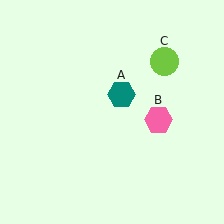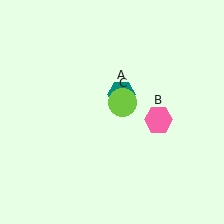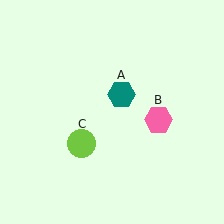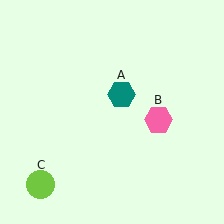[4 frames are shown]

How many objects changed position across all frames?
1 object changed position: lime circle (object C).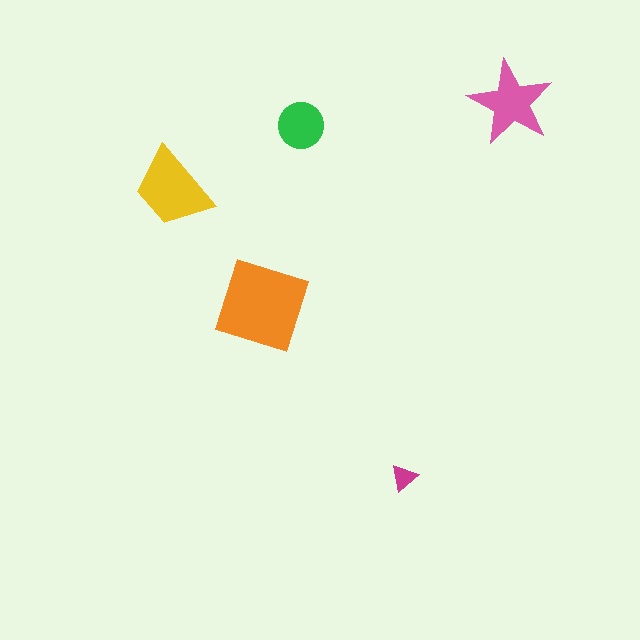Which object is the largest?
The orange square.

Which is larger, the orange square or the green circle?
The orange square.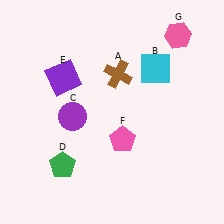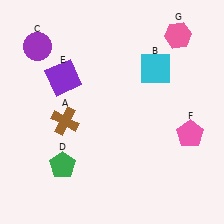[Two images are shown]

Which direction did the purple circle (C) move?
The purple circle (C) moved up.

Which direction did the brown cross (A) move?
The brown cross (A) moved left.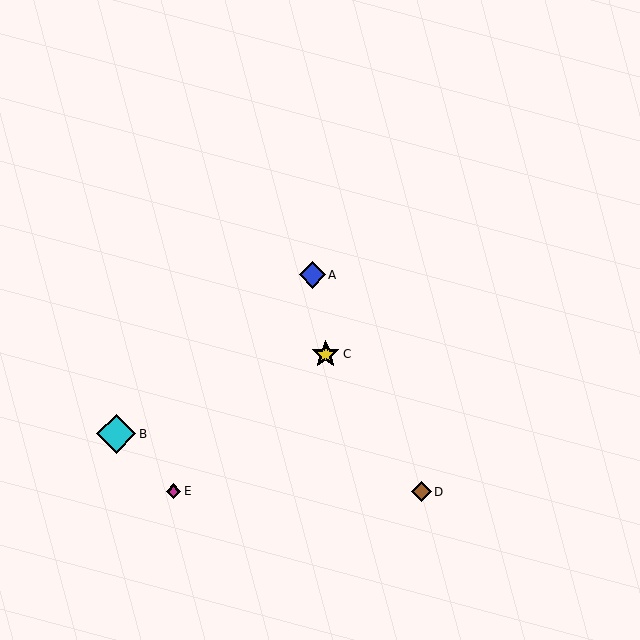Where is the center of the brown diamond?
The center of the brown diamond is at (421, 492).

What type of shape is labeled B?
Shape B is a cyan diamond.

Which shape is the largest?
The cyan diamond (labeled B) is the largest.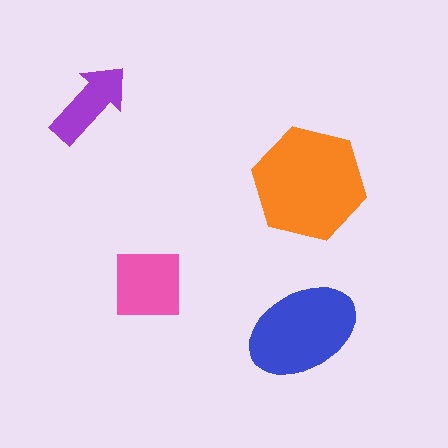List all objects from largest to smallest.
The orange hexagon, the blue ellipse, the pink square, the purple arrow.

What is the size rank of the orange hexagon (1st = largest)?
1st.